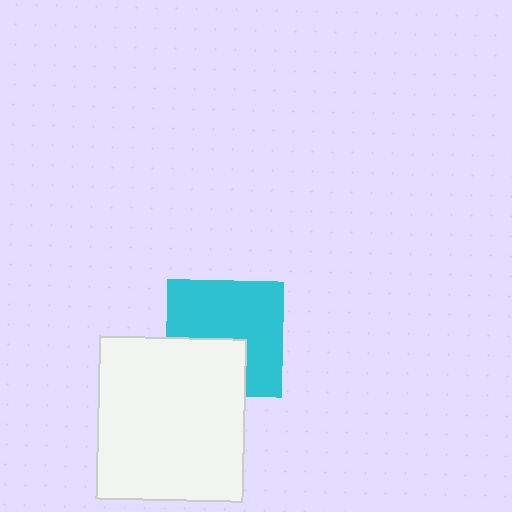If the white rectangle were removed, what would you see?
You would see the complete cyan square.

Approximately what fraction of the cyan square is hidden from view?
Roughly 35% of the cyan square is hidden behind the white rectangle.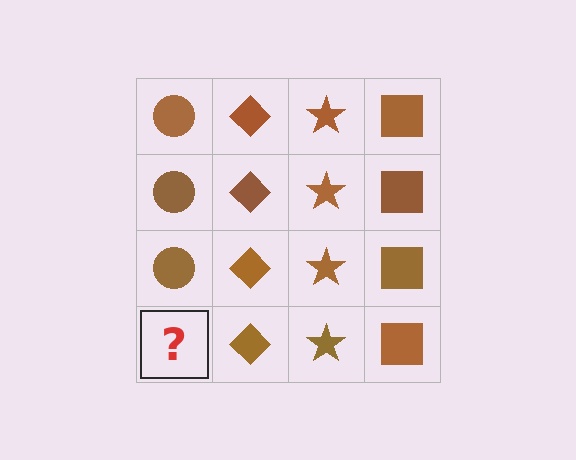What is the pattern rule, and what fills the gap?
The rule is that each column has a consistent shape. The gap should be filled with a brown circle.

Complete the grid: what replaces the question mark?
The question mark should be replaced with a brown circle.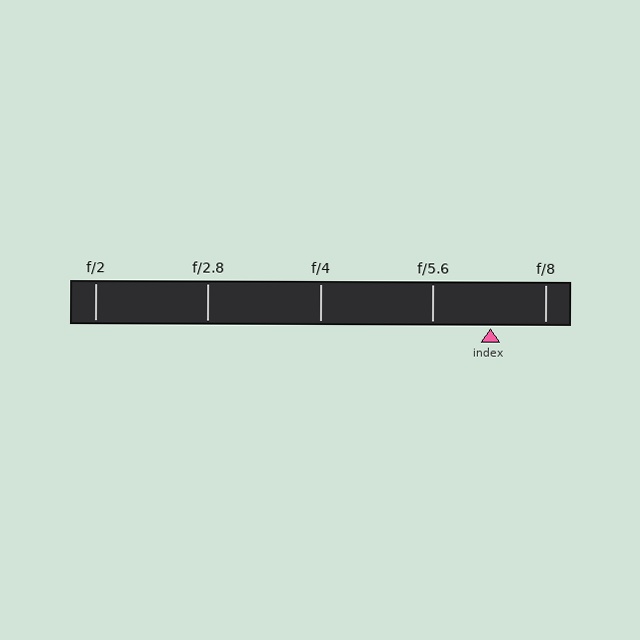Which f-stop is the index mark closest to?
The index mark is closest to f/8.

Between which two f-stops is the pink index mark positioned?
The index mark is between f/5.6 and f/8.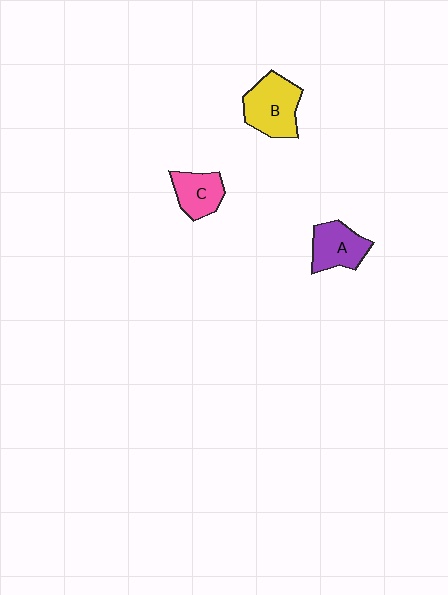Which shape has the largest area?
Shape B (yellow).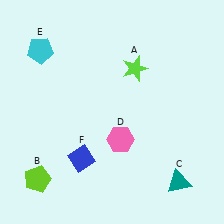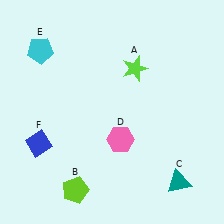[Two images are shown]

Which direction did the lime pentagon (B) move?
The lime pentagon (B) moved right.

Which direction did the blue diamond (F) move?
The blue diamond (F) moved left.